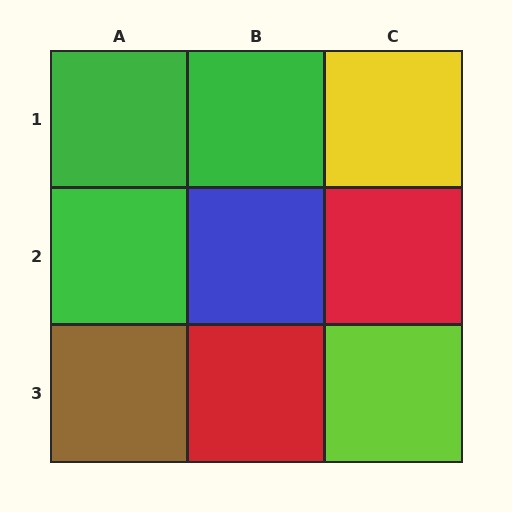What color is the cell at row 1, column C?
Yellow.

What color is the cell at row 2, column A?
Green.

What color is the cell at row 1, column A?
Green.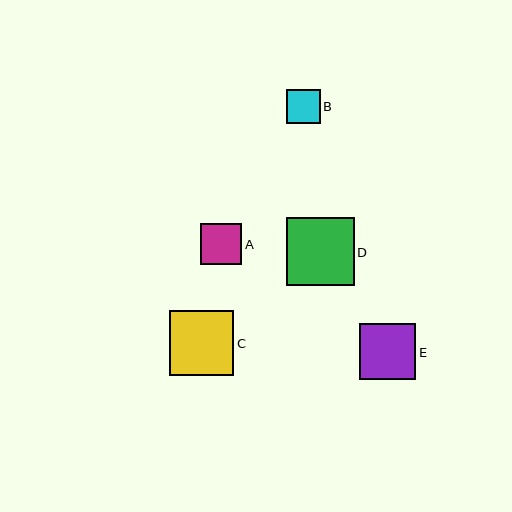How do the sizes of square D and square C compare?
Square D and square C are approximately the same size.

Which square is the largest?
Square D is the largest with a size of approximately 68 pixels.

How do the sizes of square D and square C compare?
Square D and square C are approximately the same size.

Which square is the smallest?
Square B is the smallest with a size of approximately 34 pixels.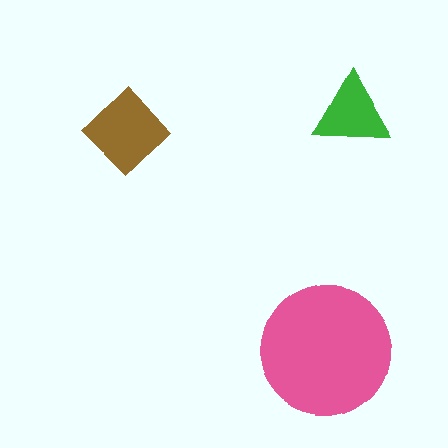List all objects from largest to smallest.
The pink circle, the brown diamond, the green triangle.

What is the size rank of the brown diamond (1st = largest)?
2nd.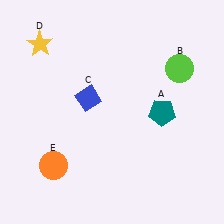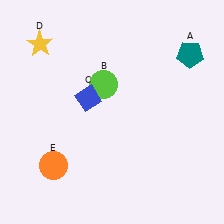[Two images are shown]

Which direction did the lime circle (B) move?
The lime circle (B) moved left.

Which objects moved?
The objects that moved are: the teal pentagon (A), the lime circle (B).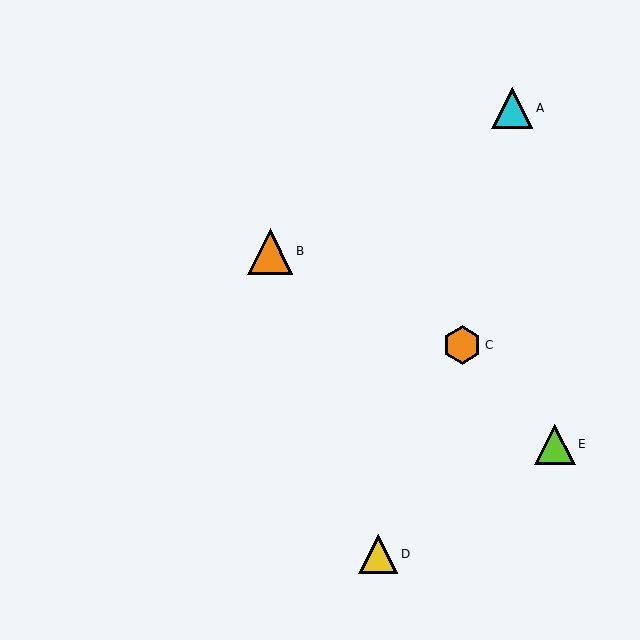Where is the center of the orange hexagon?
The center of the orange hexagon is at (462, 345).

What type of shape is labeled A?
Shape A is a cyan triangle.